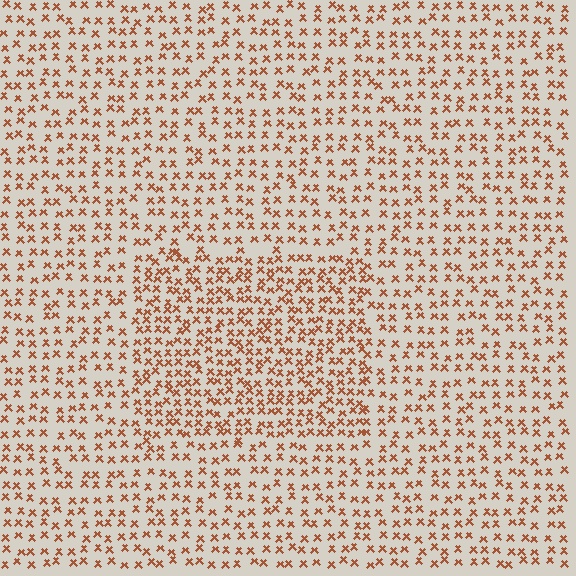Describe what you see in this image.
The image contains small brown elements arranged at two different densities. A rectangle-shaped region is visible where the elements are more densely packed than the surrounding area.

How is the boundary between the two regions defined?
The boundary is defined by a change in element density (approximately 1.6x ratio). All elements are the same color, size, and shape.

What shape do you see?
I see a rectangle.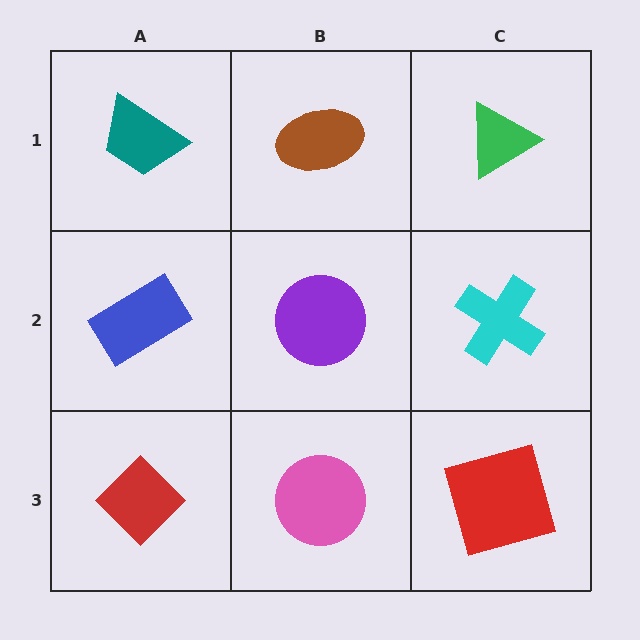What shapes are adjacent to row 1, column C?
A cyan cross (row 2, column C), a brown ellipse (row 1, column B).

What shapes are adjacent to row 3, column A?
A blue rectangle (row 2, column A), a pink circle (row 3, column B).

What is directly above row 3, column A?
A blue rectangle.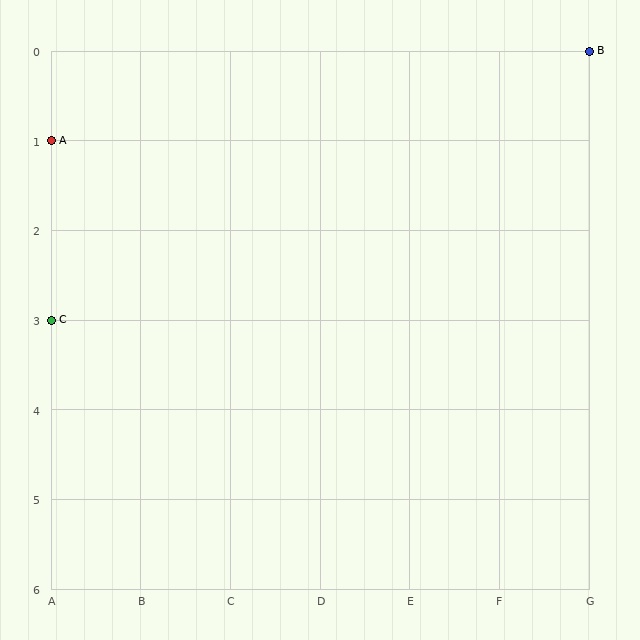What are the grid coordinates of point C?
Point C is at grid coordinates (A, 3).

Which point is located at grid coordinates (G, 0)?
Point B is at (G, 0).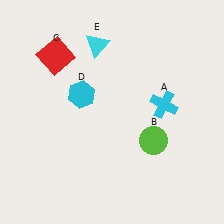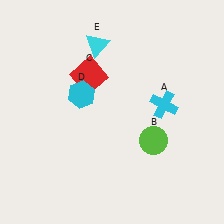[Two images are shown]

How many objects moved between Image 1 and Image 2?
1 object moved between the two images.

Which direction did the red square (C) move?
The red square (C) moved right.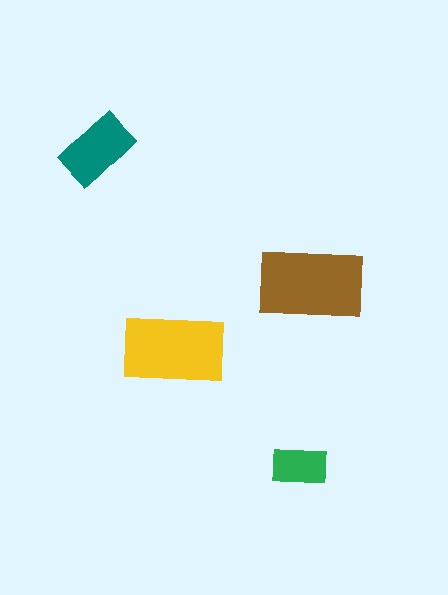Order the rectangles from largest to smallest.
the brown one, the yellow one, the teal one, the green one.